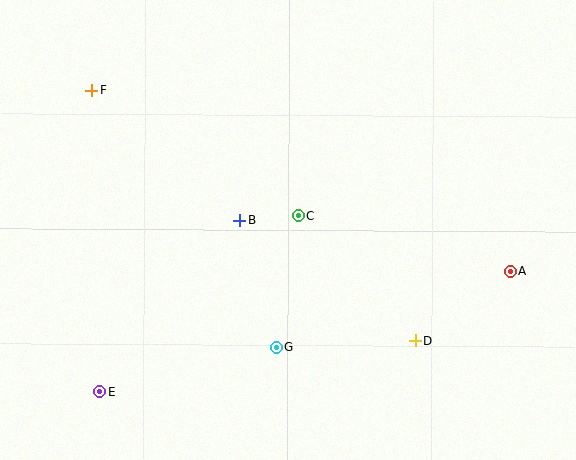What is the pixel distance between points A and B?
The distance between A and B is 275 pixels.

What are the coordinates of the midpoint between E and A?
The midpoint between E and A is at (305, 332).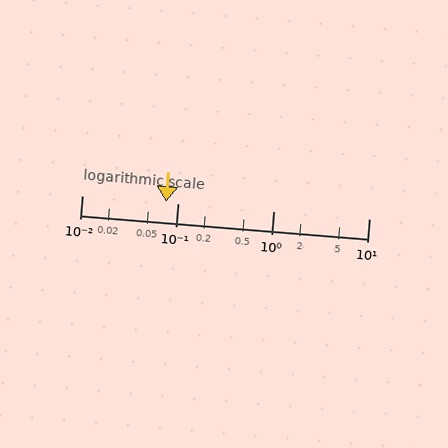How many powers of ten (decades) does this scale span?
The scale spans 3 decades, from 0.01 to 10.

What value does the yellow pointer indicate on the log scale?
The pointer indicates approximately 0.076.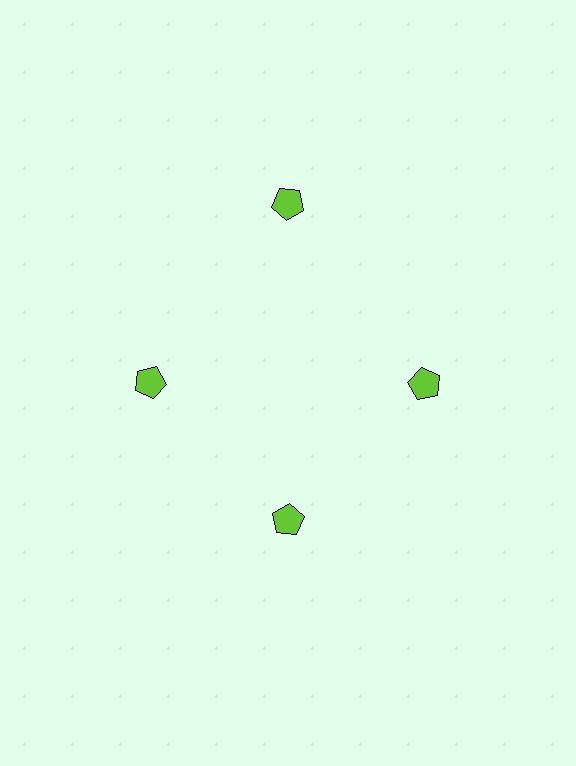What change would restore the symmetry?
The symmetry would be restored by moving it inward, back onto the ring so that all 4 pentagons sit at equal angles and equal distance from the center.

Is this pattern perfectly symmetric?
No. The 4 lime pentagons are arranged in a ring, but one element near the 12 o'clock position is pushed outward from the center, breaking the 4-fold rotational symmetry.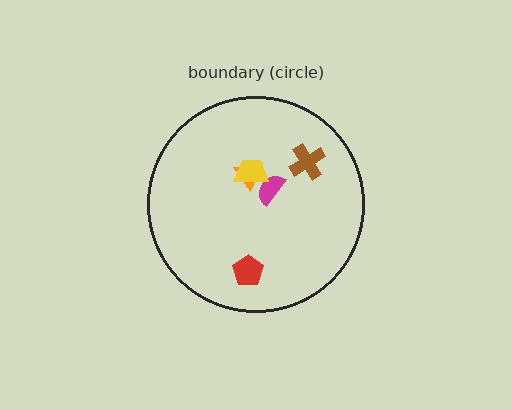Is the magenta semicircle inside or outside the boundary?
Inside.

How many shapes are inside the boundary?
5 inside, 0 outside.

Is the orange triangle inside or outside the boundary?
Inside.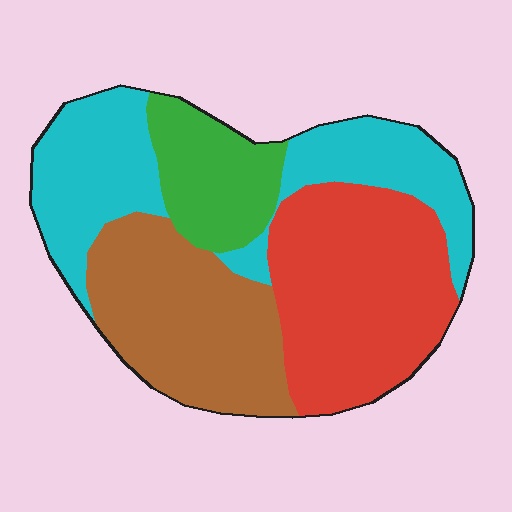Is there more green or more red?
Red.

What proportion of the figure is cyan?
Cyan covers around 30% of the figure.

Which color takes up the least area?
Green, at roughly 15%.